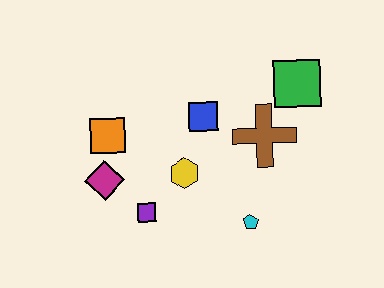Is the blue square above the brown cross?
Yes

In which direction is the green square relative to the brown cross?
The green square is above the brown cross.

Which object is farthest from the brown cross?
The magenta diamond is farthest from the brown cross.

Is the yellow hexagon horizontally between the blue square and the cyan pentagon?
No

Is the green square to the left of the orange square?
No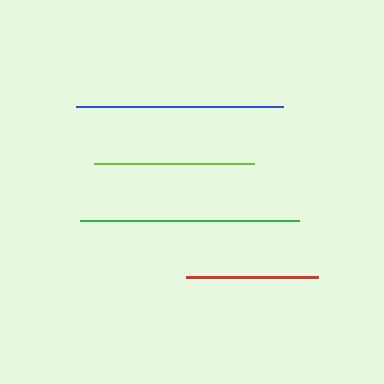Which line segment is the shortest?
The red line is the shortest at approximately 131 pixels.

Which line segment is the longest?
The green line is the longest at approximately 220 pixels.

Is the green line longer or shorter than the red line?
The green line is longer than the red line.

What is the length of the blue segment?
The blue segment is approximately 207 pixels long.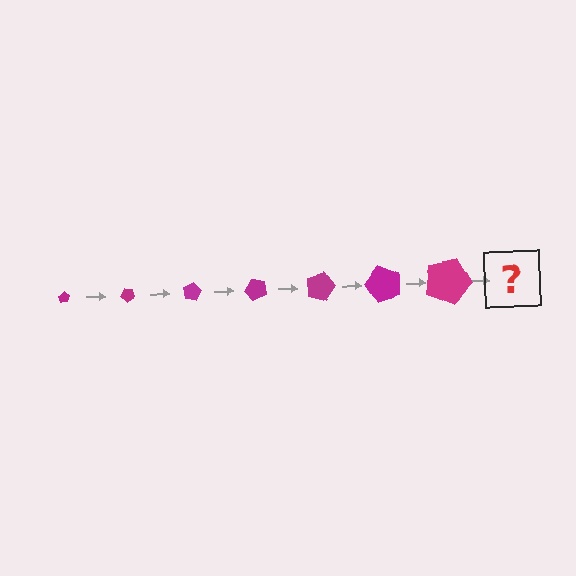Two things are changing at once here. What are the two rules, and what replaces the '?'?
The two rules are that the pentagon grows larger each step and it rotates 40 degrees each step. The '?' should be a pentagon, larger than the previous one and rotated 280 degrees from the start.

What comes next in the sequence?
The next element should be a pentagon, larger than the previous one and rotated 280 degrees from the start.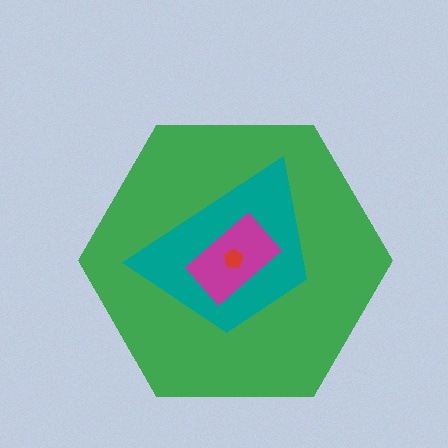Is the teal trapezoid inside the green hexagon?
Yes.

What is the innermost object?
The red pentagon.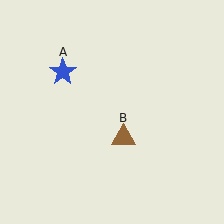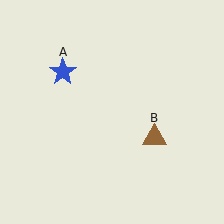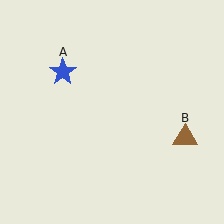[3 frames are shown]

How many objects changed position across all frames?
1 object changed position: brown triangle (object B).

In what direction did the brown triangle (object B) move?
The brown triangle (object B) moved right.